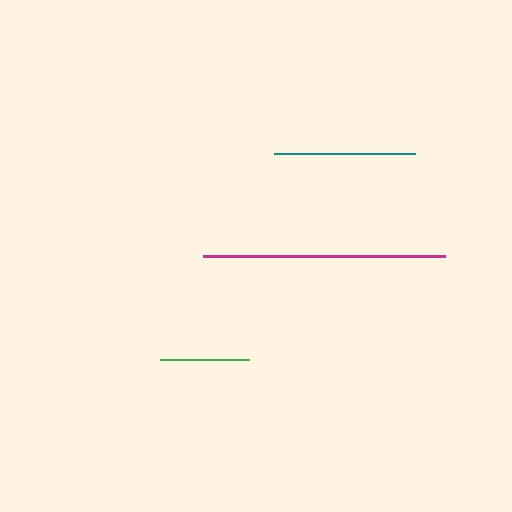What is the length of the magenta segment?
The magenta segment is approximately 242 pixels long.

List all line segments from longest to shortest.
From longest to shortest: magenta, teal, green.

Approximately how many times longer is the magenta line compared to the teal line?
The magenta line is approximately 1.7 times the length of the teal line.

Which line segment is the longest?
The magenta line is the longest at approximately 242 pixels.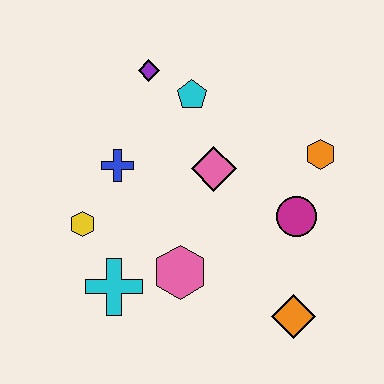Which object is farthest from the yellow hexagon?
The orange hexagon is farthest from the yellow hexagon.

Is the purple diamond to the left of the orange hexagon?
Yes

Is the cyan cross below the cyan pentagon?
Yes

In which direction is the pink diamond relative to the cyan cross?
The pink diamond is above the cyan cross.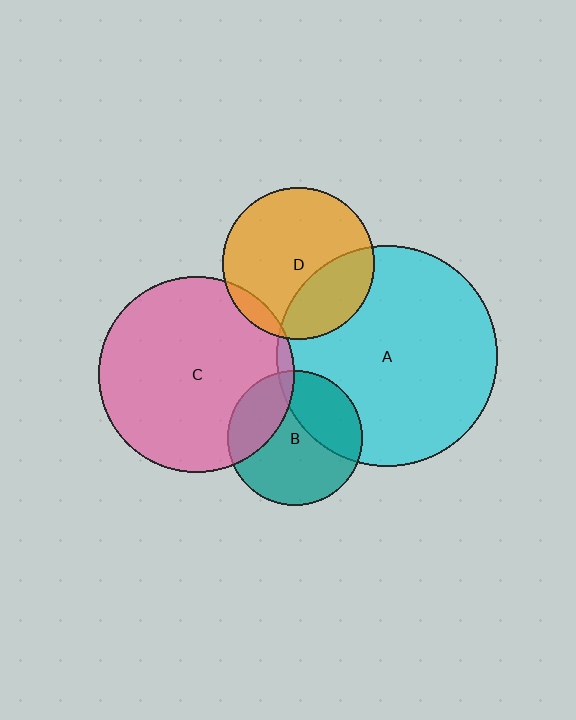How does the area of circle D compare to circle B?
Approximately 1.3 times.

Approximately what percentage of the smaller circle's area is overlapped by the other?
Approximately 10%.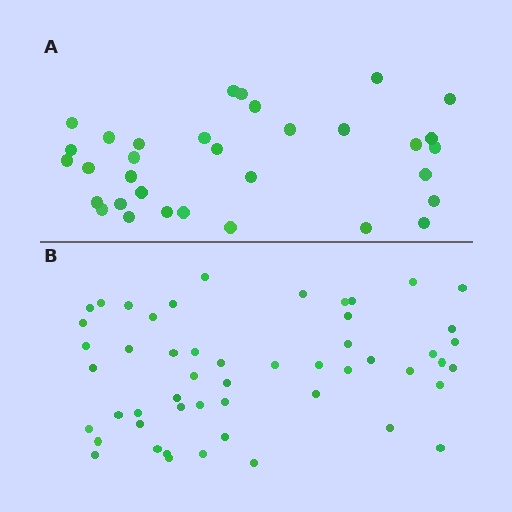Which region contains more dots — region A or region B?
Region B (the bottom region) has more dots.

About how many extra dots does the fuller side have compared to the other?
Region B has approximately 20 more dots than region A.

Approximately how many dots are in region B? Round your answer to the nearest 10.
About 50 dots. (The exact count is 52, which rounds to 50.)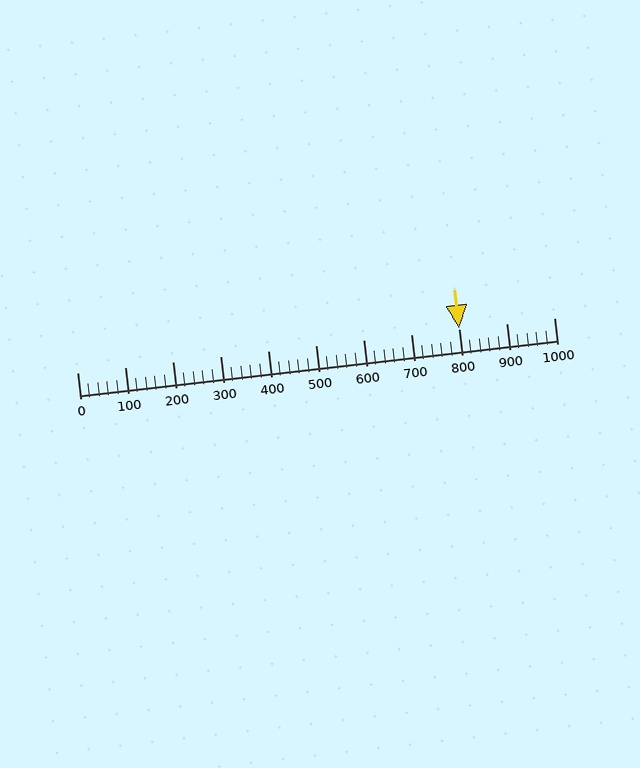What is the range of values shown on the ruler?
The ruler shows values from 0 to 1000.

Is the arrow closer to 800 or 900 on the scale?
The arrow is closer to 800.